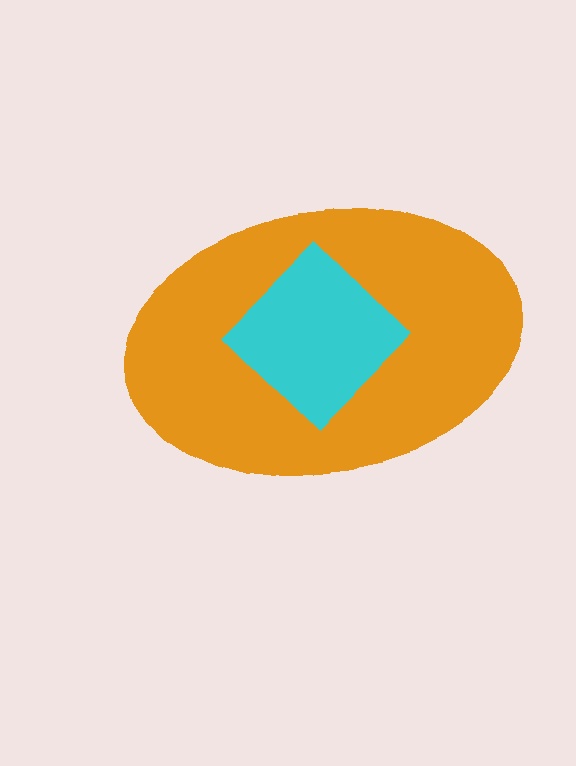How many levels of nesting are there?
2.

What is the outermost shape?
The orange ellipse.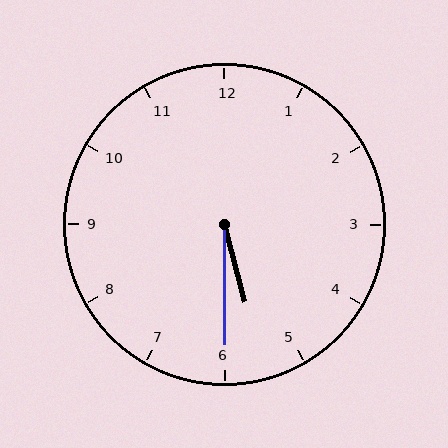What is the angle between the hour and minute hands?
Approximately 15 degrees.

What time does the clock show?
5:30.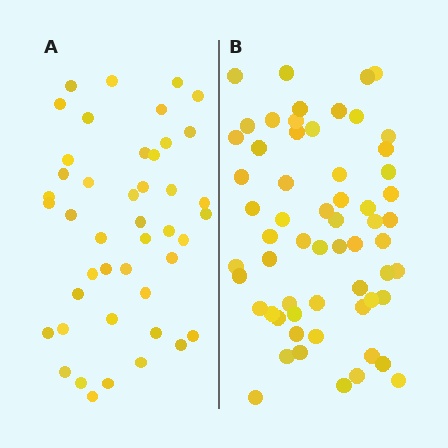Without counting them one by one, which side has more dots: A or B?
Region B (the right region) has more dots.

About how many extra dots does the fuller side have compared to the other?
Region B has approximately 15 more dots than region A.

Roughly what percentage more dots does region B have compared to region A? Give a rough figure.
About 35% more.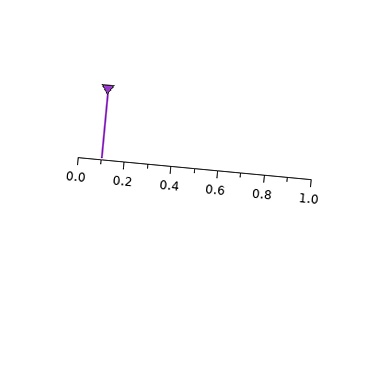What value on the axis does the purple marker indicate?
The marker indicates approximately 0.1.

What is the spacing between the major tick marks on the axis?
The major ticks are spaced 0.2 apart.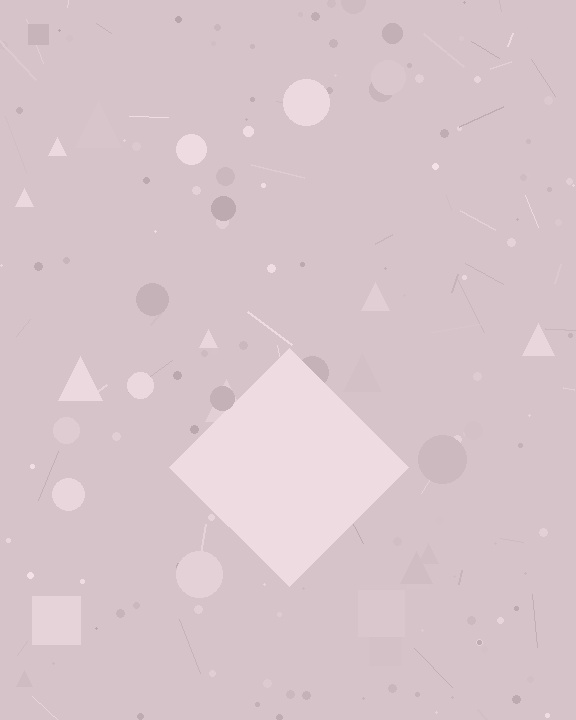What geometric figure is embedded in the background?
A diamond is embedded in the background.